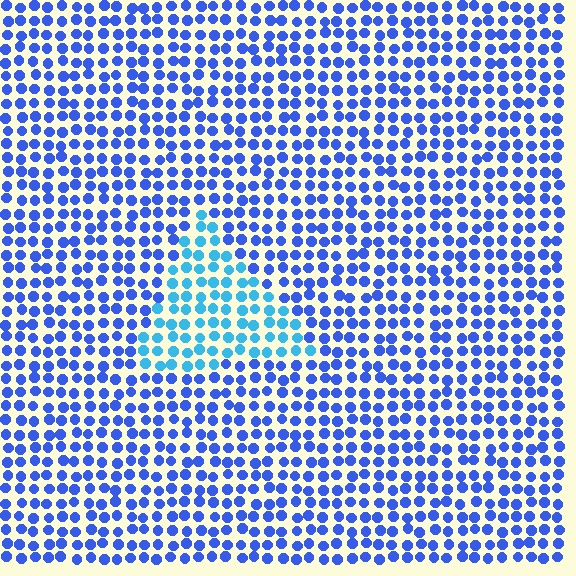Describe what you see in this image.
The image is filled with small blue elements in a uniform arrangement. A triangle-shaped region is visible where the elements are tinted to a slightly different hue, forming a subtle color boundary.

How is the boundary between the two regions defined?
The boundary is defined purely by a slight shift in hue (about 33 degrees). Spacing, size, and orientation are identical on both sides.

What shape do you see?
I see a triangle.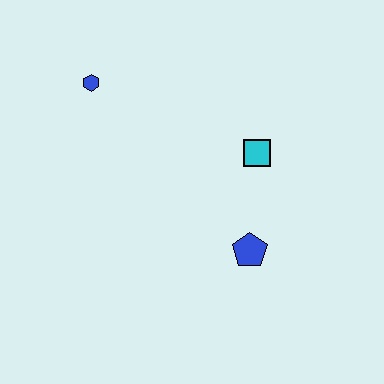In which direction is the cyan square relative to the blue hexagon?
The cyan square is to the right of the blue hexagon.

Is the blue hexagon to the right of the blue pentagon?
No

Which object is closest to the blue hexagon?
The cyan square is closest to the blue hexagon.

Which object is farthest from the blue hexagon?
The blue pentagon is farthest from the blue hexagon.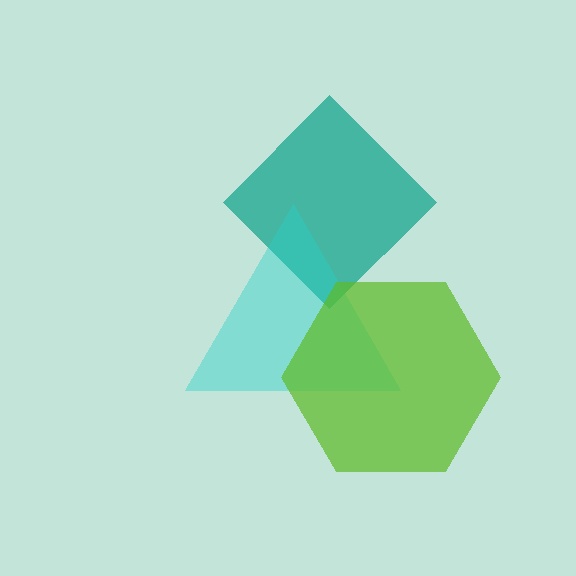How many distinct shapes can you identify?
There are 3 distinct shapes: a teal diamond, a cyan triangle, a lime hexagon.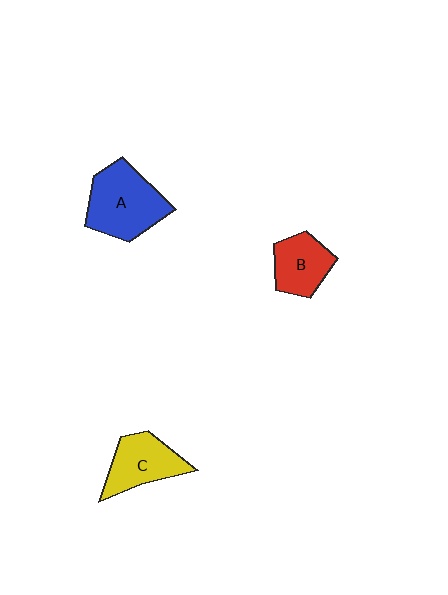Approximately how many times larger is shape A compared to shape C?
Approximately 1.4 times.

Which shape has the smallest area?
Shape B (red).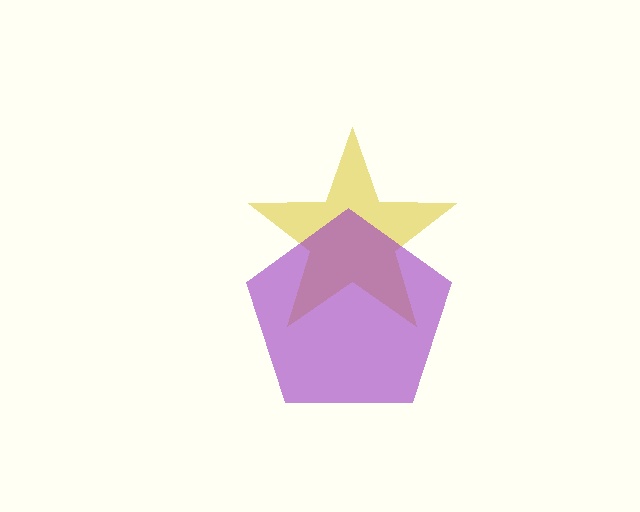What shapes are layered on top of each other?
The layered shapes are: a yellow star, a purple pentagon.